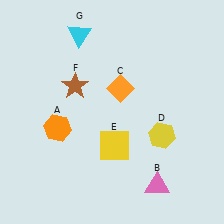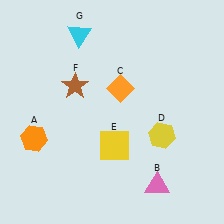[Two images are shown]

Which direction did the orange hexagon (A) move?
The orange hexagon (A) moved left.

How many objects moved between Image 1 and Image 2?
1 object moved between the two images.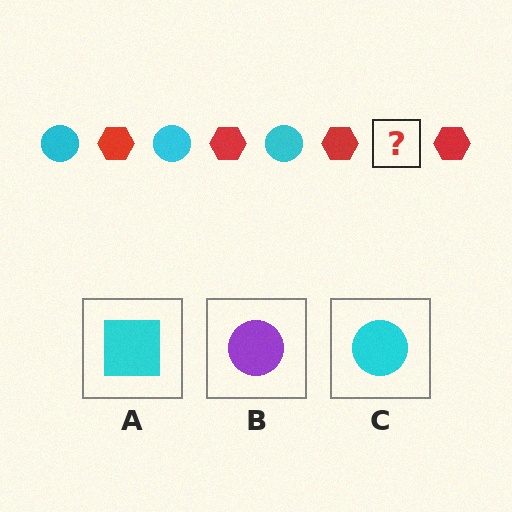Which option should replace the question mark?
Option C.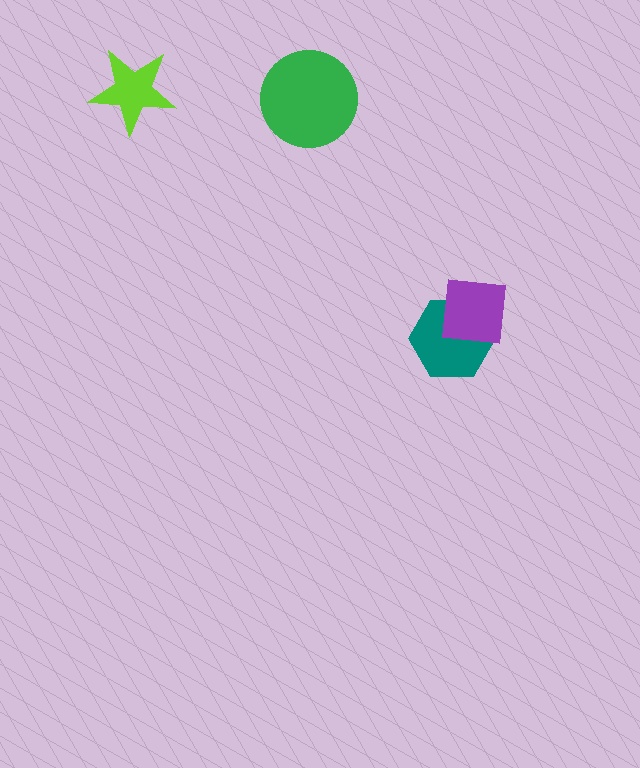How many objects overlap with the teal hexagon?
1 object overlaps with the teal hexagon.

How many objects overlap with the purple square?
1 object overlaps with the purple square.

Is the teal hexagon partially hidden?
Yes, it is partially covered by another shape.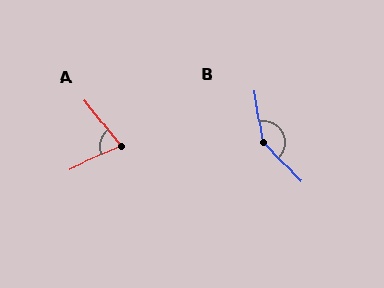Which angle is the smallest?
A, at approximately 75 degrees.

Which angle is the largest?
B, at approximately 144 degrees.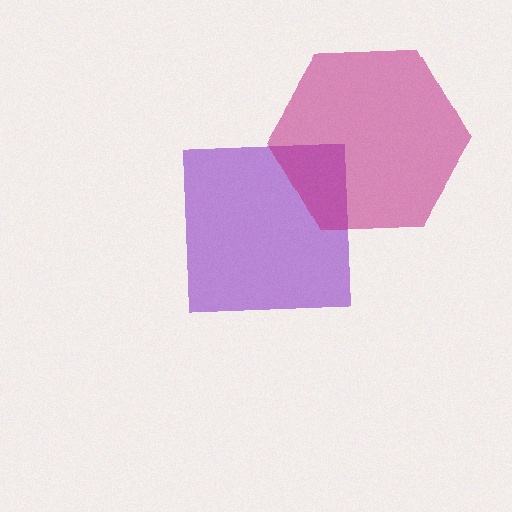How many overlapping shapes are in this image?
There are 2 overlapping shapes in the image.